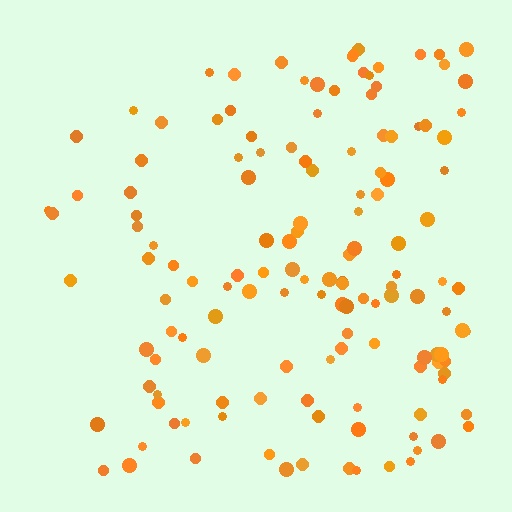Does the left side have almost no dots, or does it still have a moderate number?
Still a moderate number, just noticeably fewer than the right.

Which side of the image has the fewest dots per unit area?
The left.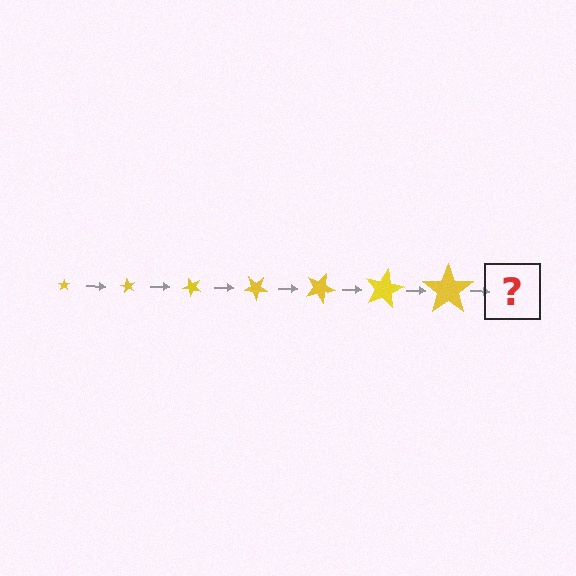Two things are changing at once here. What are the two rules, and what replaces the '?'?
The two rules are that the star grows larger each step and it rotates 60 degrees each step. The '?' should be a star, larger than the previous one and rotated 420 degrees from the start.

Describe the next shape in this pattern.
It should be a star, larger than the previous one and rotated 420 degrees from the start.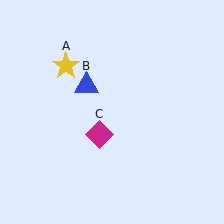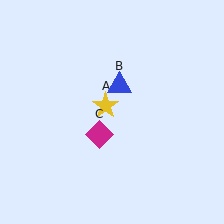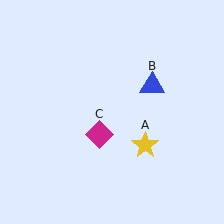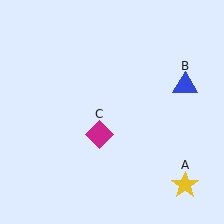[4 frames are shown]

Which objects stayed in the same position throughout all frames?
Magenta diamond (object C) remained stationary.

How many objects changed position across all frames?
2 objects changed position: yellow star (object A), blue triangle (object B).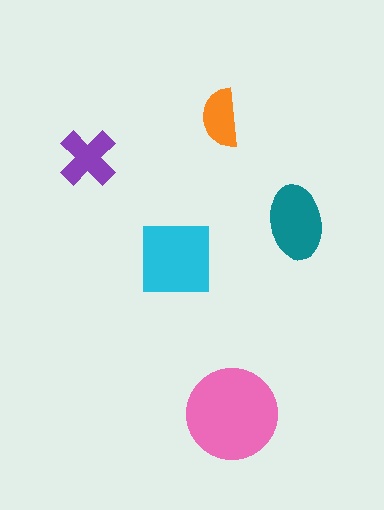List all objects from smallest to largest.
The orange semicircle, the purple cross, the teal ellipse, the cyan square, the pink circle.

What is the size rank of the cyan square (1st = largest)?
2nd.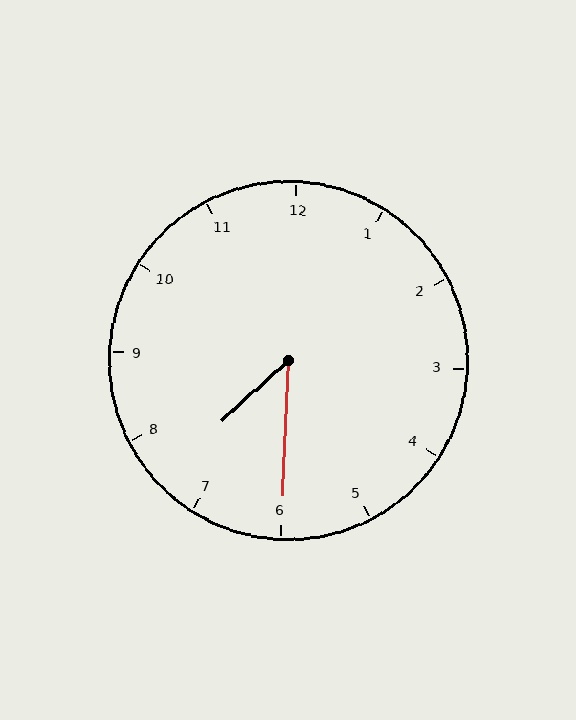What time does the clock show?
7:30.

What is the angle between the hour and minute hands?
Approximately 45 degrees.